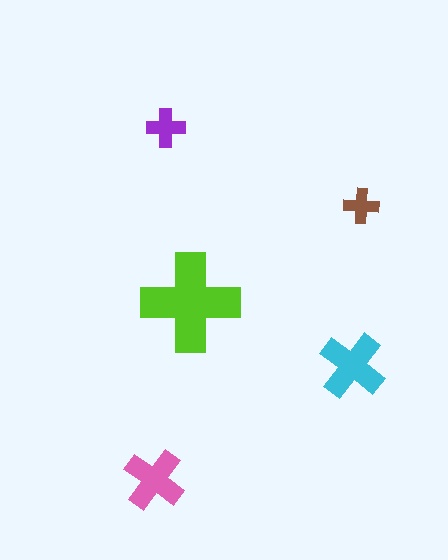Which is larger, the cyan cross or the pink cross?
The cyan one.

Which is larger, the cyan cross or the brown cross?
The cyan one.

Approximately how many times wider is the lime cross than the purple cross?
About 2.5 times wider.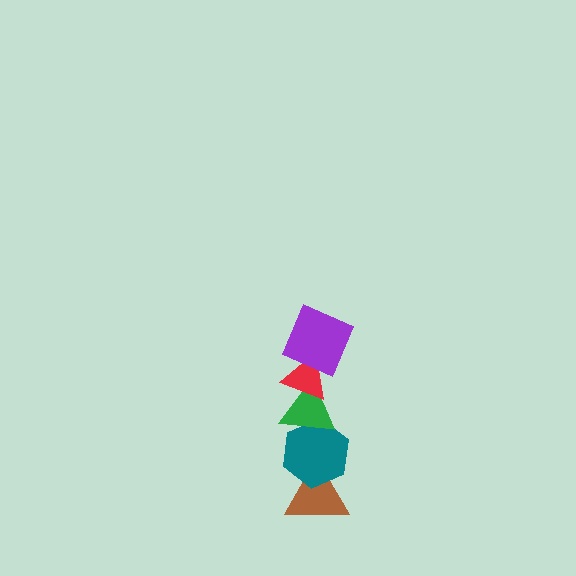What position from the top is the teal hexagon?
The teal hexagon is 4th from the top.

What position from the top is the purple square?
The purple square is 1st from the top.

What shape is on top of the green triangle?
The red triangle is on top of the green triangle.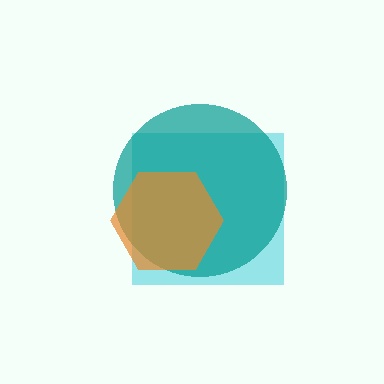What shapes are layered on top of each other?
The layered shapes are: a cyan square, a teal circle, an orange hexagon.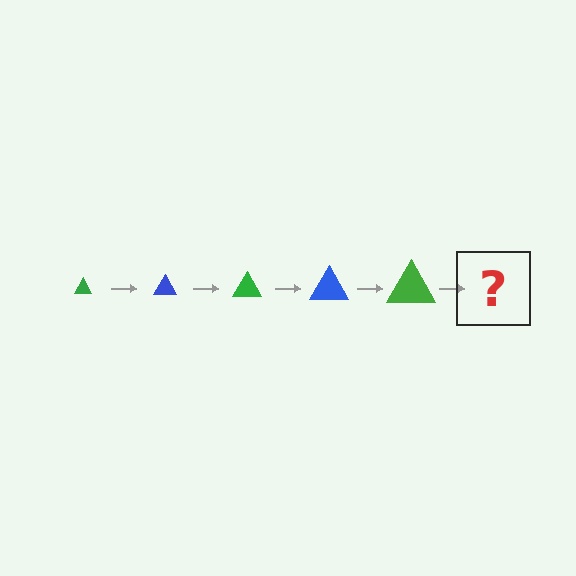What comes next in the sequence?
The next element should be a blue triangle, larger than the previous one.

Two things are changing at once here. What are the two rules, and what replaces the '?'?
The two rules are that the triangle grows larger each step and the color cycles through green and blue. The '?' should be a blue triangle, larger than the previous one.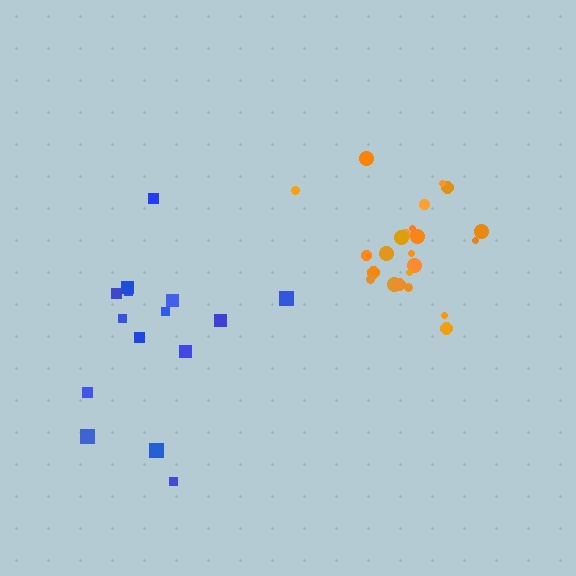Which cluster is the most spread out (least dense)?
Blue.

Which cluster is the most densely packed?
Orange.